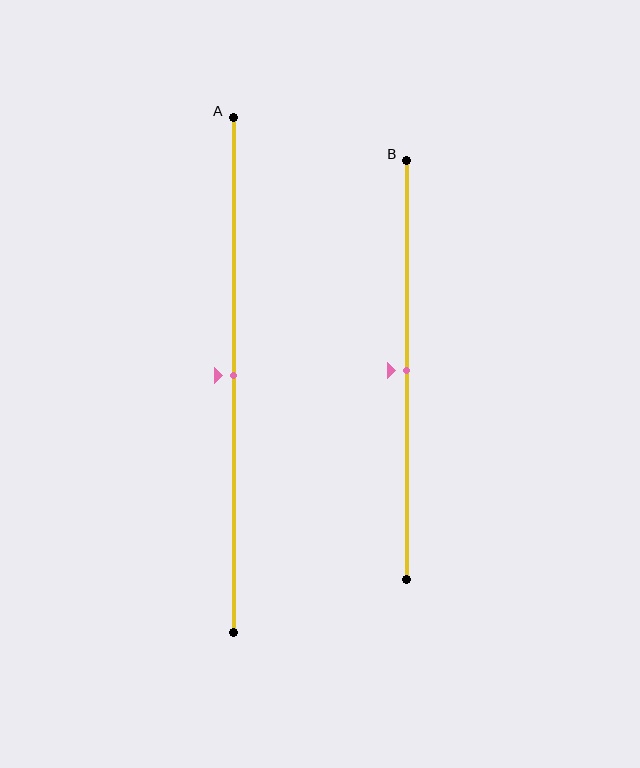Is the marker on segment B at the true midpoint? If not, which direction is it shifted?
Yes, the marker on segment B is at the true midpoint.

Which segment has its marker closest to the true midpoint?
Segment A has its marker closest to the true midpoint.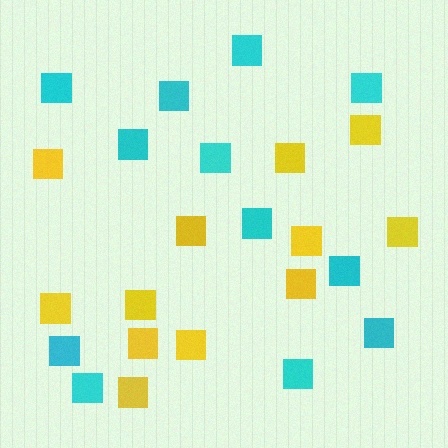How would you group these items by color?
There are 2 groups: one group of cyan squares (12) and one group of yellow squares (12).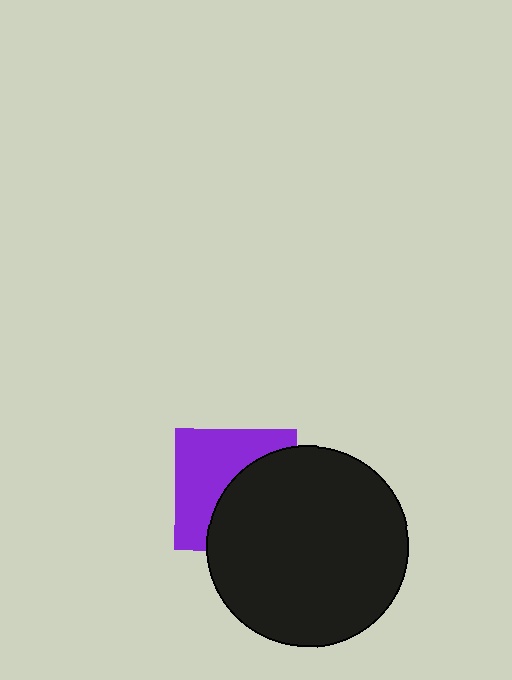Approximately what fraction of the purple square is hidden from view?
Roughly 49% of the purple square is hidden behind the black circle.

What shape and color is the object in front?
The object in front is a black circle.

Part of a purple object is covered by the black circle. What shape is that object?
It is a square.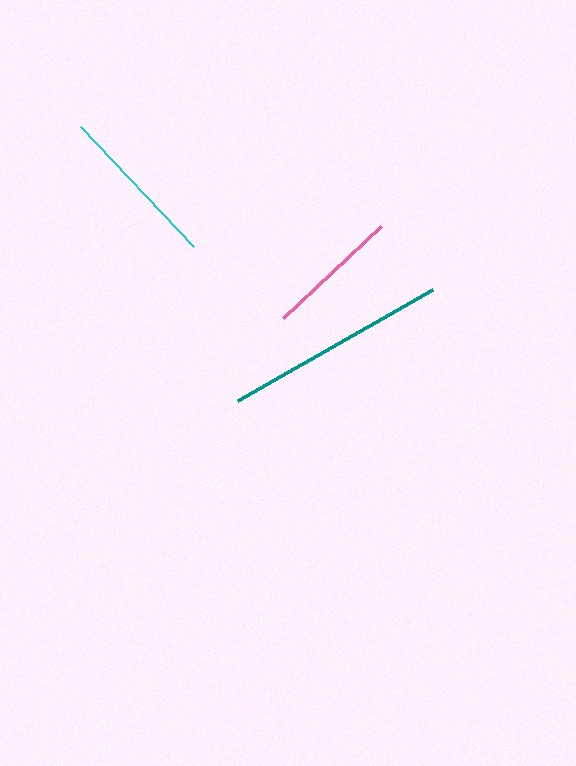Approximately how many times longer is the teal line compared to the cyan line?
The teal line is approximately 1.4 times the length of the cyan line.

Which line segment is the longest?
The teal line is the longest at approximately 224 pixels.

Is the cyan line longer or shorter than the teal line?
The teal line is longer than the cyan line.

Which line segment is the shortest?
The pink line is the shortest at approximately 135 pixels.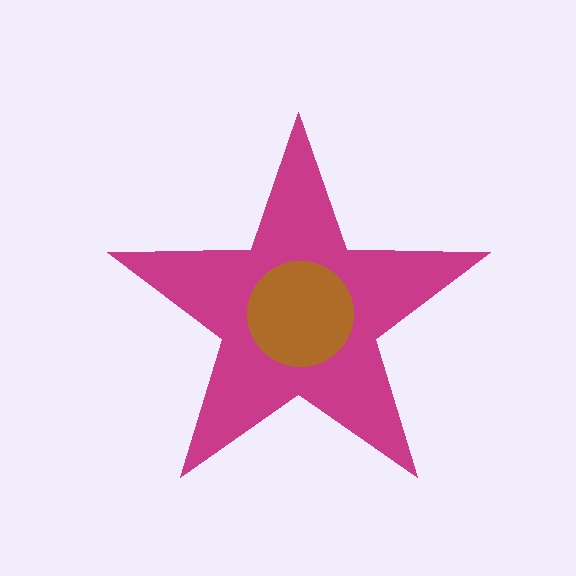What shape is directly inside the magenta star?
The brown circle.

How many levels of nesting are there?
2.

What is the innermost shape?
The brown circle.